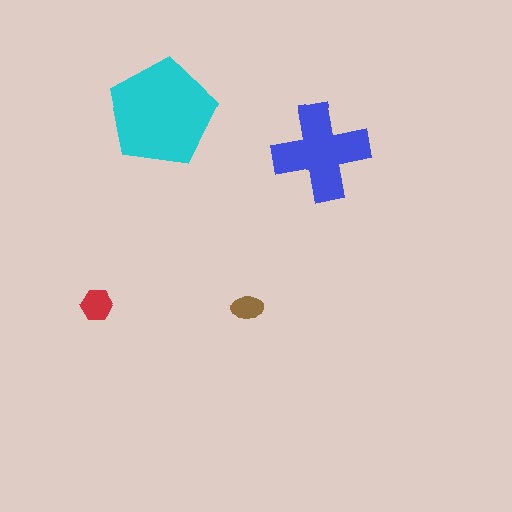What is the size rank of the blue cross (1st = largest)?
2nd.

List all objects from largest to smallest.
The cyan pentagon, the blue cross, the red hexagon, the brown ellipse.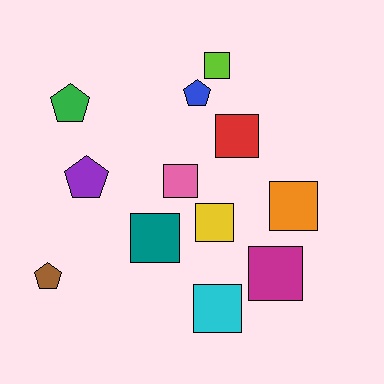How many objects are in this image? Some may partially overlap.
There are 12 objects.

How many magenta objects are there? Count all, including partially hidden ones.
There is 1 magenta object.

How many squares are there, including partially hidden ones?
There are 8 squares.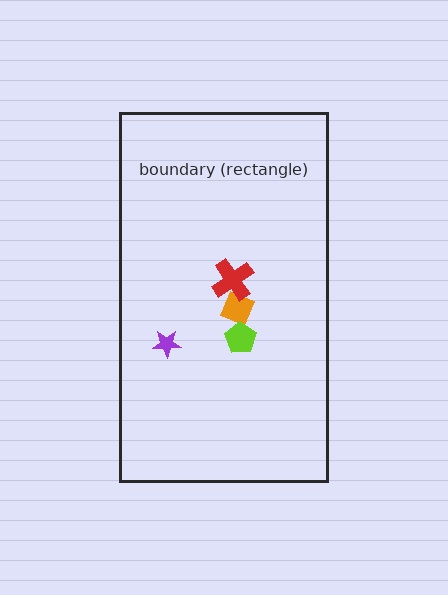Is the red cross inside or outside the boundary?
Inside.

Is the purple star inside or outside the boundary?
Inside.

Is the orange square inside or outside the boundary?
Inside.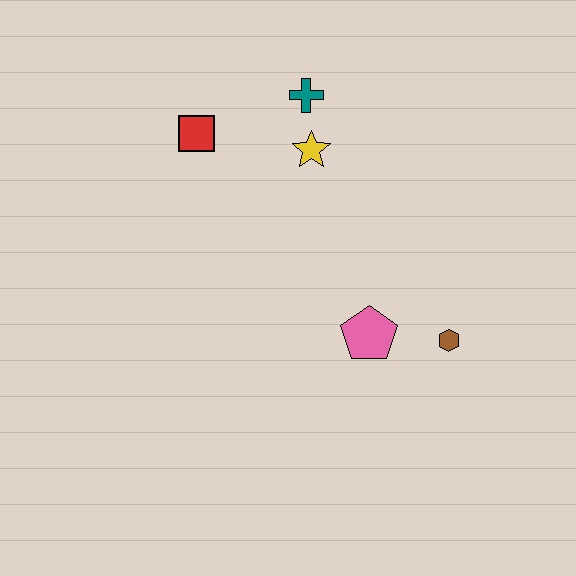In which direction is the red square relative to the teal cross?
The red square is to the left of the teal cross.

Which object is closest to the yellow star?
The teal cross is closest to the yellow star.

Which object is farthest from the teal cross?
The brown hexagon is farthest from the teal cross.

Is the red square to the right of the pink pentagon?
No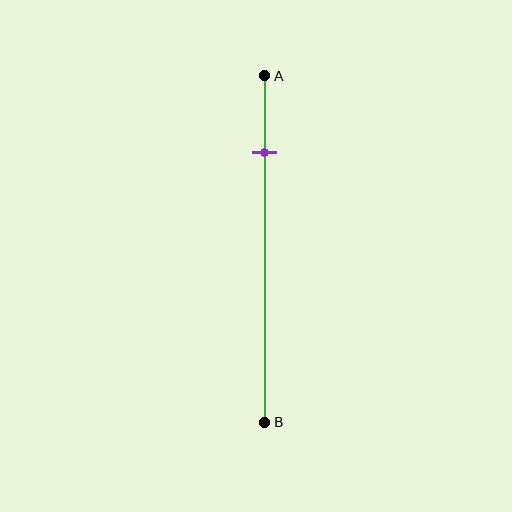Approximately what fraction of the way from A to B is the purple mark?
The purple mark is approximately 20% of the way from A to B.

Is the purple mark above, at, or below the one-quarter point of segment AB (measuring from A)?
The purple mark is approximately at the one-quarter point of segment AB.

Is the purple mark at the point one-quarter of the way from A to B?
Yes, the mark is approximately at the one-quarter point.